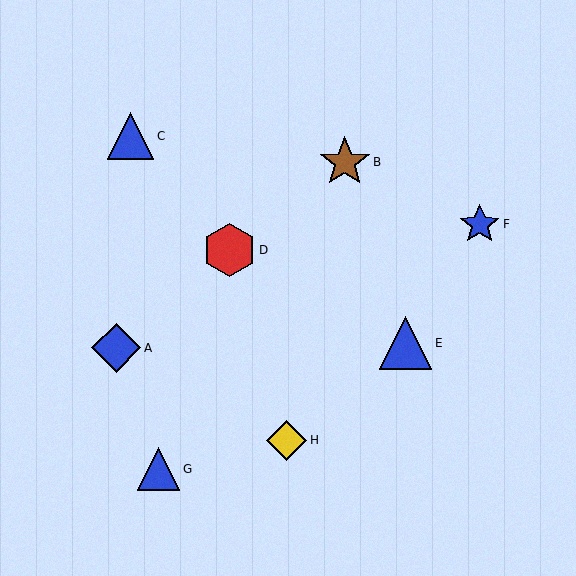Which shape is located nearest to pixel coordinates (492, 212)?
The blue star (labeled F) at (480, 224) is nearest to that location.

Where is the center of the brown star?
The center of the brown star is at (345, 162).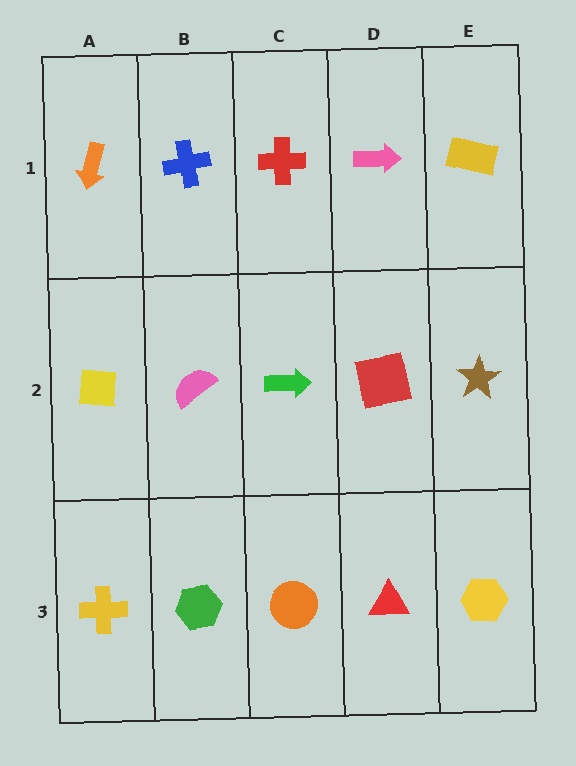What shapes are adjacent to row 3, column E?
A brown star (row 2, column E), a red triangle (row 3, column D).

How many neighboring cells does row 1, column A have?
2.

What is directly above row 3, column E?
A brown star.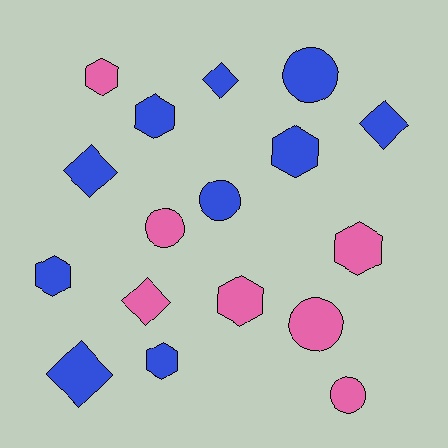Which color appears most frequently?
Blue, with 10 objects.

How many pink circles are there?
There are 3 pink circles.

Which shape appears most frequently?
Hexagon, with 7 objects.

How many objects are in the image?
There are 17 objects.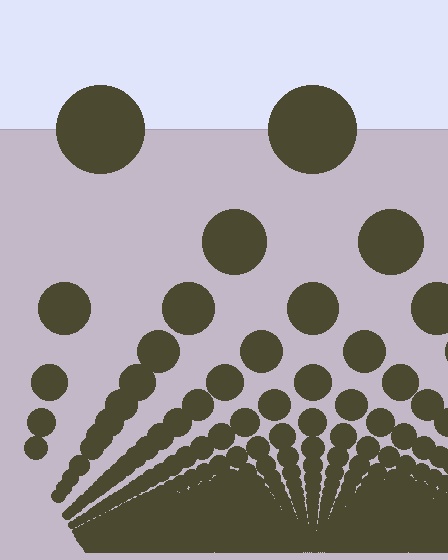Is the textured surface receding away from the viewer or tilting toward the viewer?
The surface appears to tilt toward the viewer. Texture elements get larger and sparser toward the top.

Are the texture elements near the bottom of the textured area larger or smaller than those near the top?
Smaller. The gradient is inverted — elements near the bottom are smaller and denser.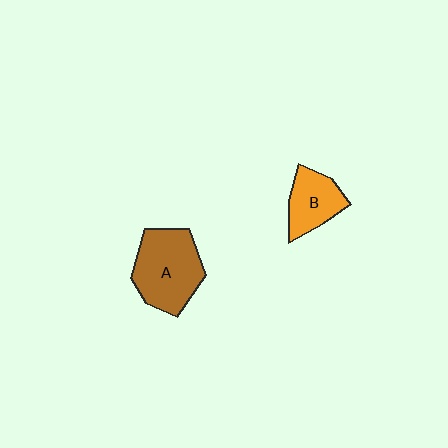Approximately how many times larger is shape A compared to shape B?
Approximately 1.7 times.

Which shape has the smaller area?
Shape B (orange).